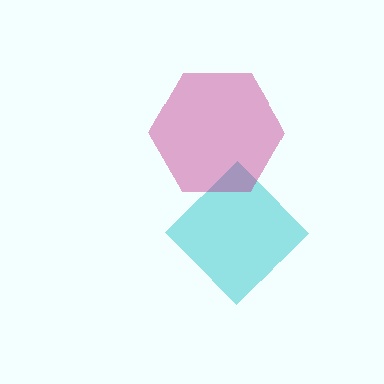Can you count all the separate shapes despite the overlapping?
Yes, there are 2 separate shapes.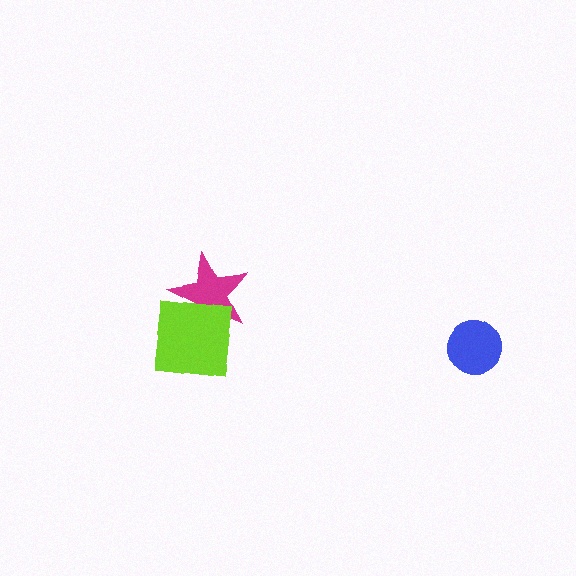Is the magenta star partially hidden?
Yes, it is partially covered by another shape.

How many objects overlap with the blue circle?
0 objects overlap with the blue circle.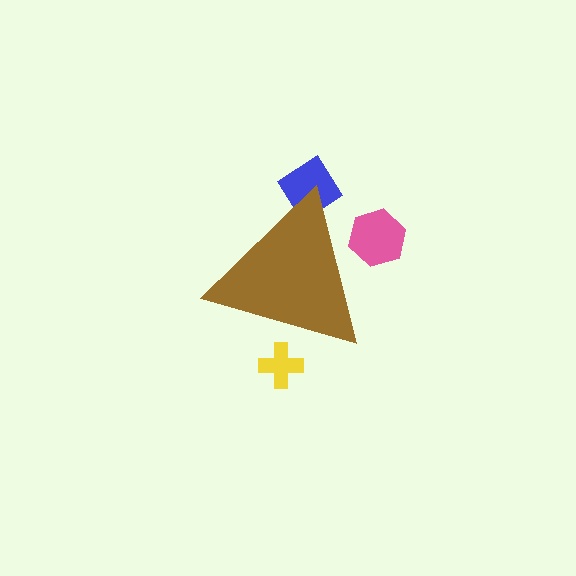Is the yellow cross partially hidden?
Yes, the yellow cross is partially hidden behind the brown triangle.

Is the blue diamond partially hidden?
Yes, the blue diamond is partially hidden behind the brown triangle.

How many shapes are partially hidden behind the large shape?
3 shapes are partially hidden.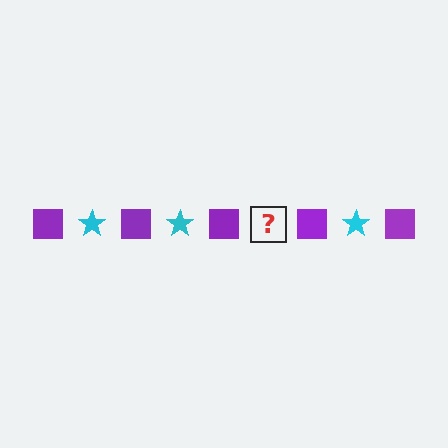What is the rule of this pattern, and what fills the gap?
The rule is that the pattern alternates between purple square and cyan star. The gap should be filled with a cyan star.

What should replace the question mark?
The question mark should be replaced with a cyan star.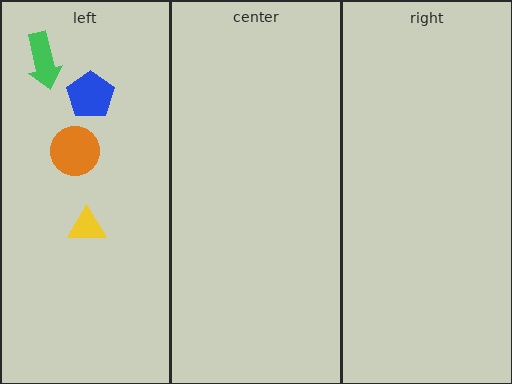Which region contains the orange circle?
The left region.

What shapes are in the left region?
The blue pentagon, the orange circle, the green arrow, the yellow triangle.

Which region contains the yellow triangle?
The left region.